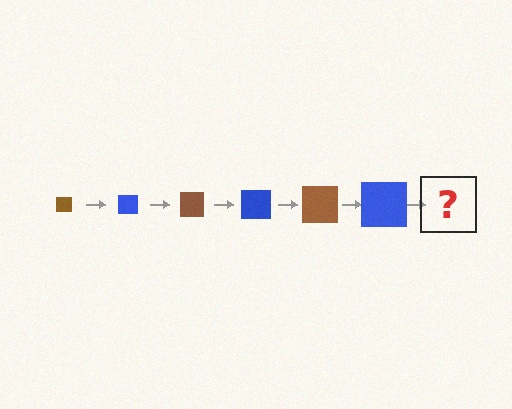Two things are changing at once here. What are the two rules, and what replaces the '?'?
The two rules are that the square grows larger each step and the color cycles through brown and blue. The '?' should be a brown square, larger than the previous one.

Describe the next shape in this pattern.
It should be a brown square, larger than the previous one.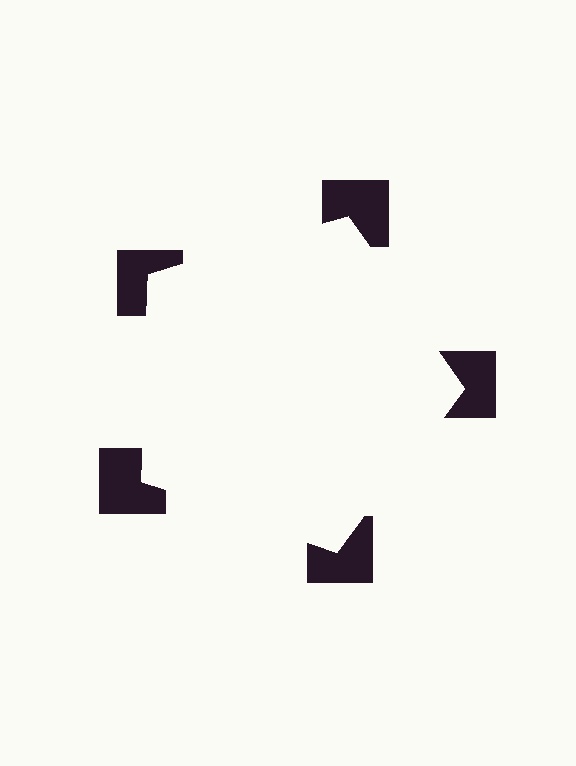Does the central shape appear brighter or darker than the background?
It typically appears slightly brighter than the background, even though no actual brightness change is drawn.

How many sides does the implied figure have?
5 sides.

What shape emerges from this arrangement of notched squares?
An illusory pentagon — its edges are inferred from the aligned wedge cuts in the notched squares, not physically drawn.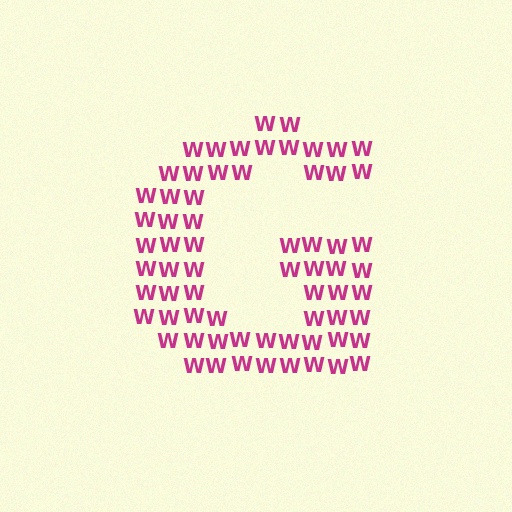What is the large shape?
The large shape is the letter G.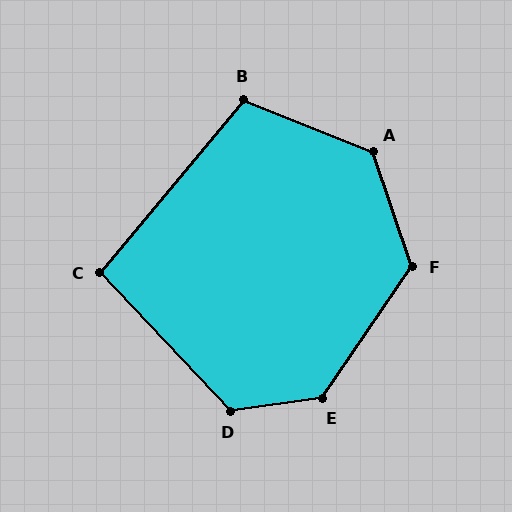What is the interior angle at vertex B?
Approximately 108 degrees (obtuse).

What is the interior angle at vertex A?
Approximately 131 degrees (obtuse).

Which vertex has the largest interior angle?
E, at approximately 132 degrees.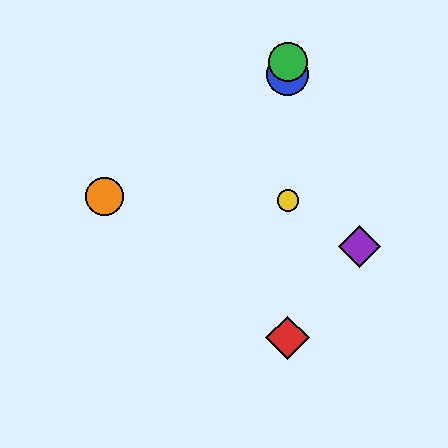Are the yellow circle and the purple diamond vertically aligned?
No, the yellow circle is at x≈288 and the purple diamond is at x≈360.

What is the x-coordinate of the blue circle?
The blue circle is at x≈288.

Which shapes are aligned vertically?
The red diamond, the blue circle, the green circle, the yellow circle are aligned vertically.